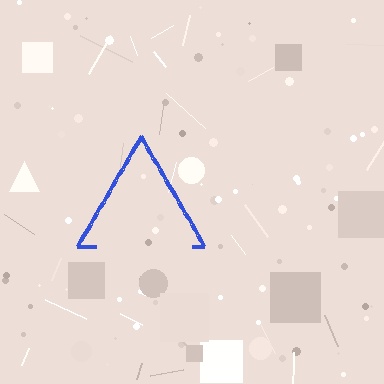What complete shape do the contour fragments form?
The contour fragments form a triangle.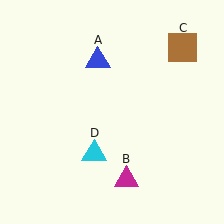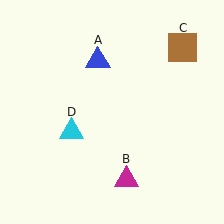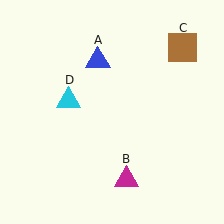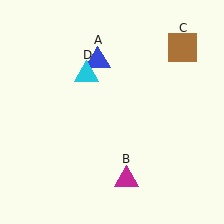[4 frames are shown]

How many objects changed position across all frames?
1 object changed position: cyan triangle (object D).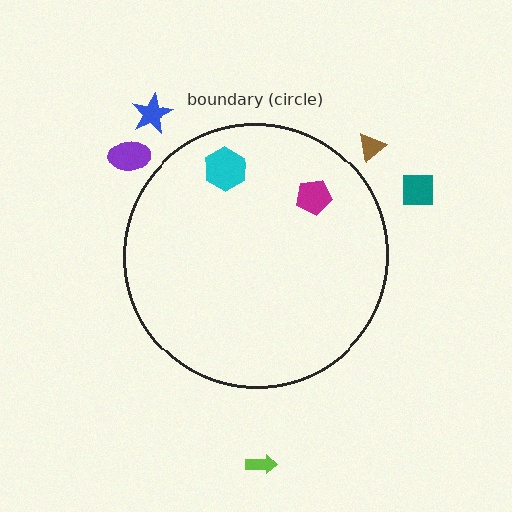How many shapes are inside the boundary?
2 inside, 5 outside.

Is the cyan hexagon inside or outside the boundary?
Inside.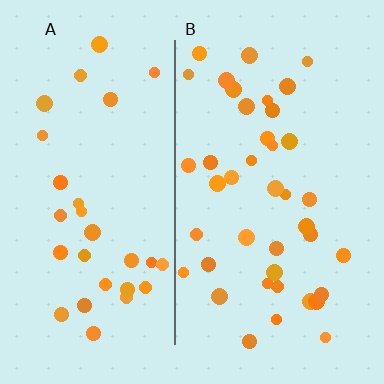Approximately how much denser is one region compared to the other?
Approximately 1.3× — region B over region A.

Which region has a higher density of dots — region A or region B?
B (the right).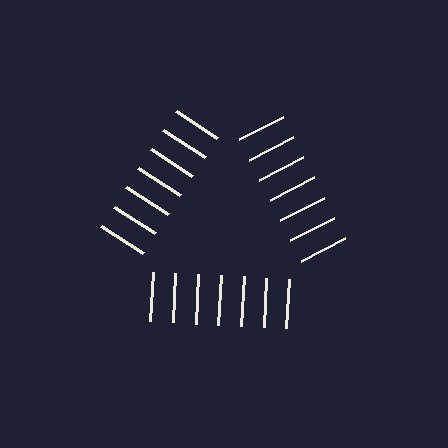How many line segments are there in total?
21 — 7 along each of the 3 edges.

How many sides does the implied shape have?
3 sides — the line-ends trace a triangle.